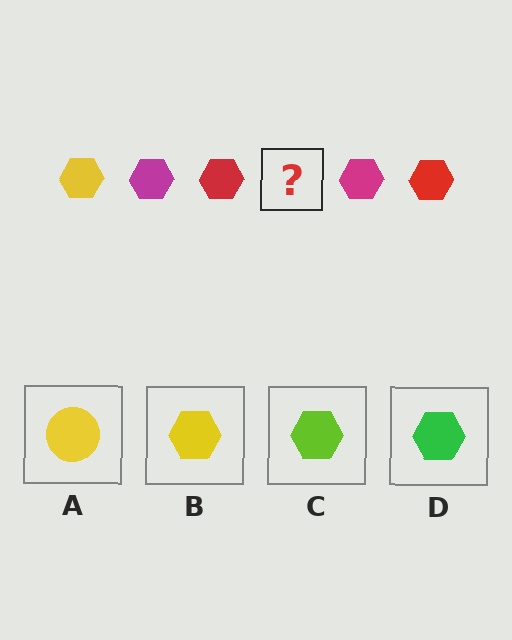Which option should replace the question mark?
Option B.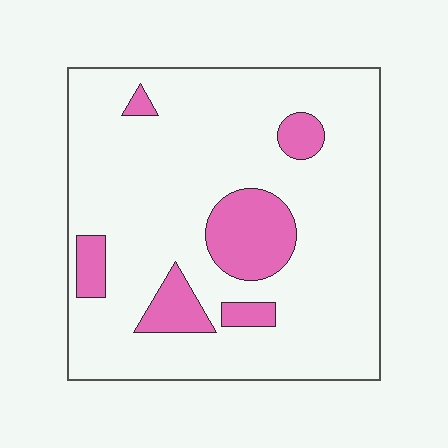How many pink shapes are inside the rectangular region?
6.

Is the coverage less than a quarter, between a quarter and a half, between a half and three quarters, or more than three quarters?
Less than a quarter.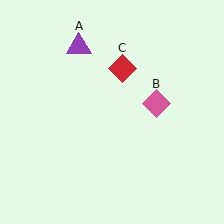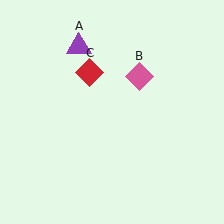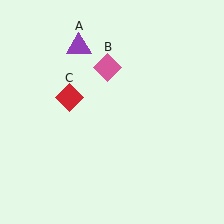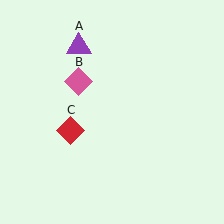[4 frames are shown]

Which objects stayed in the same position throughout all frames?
Purple triangle (object A) remained stationary.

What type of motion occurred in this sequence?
The pink diamond (object B), red diamond (object C) rotated counterclockwise around the center of the scene.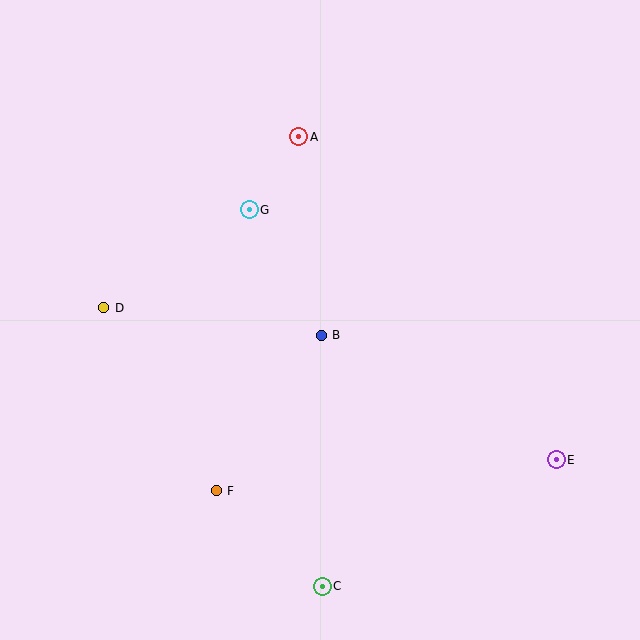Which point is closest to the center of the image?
Point B at (321, 335) is closest to the center.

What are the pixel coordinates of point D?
Point D is at (104, 308).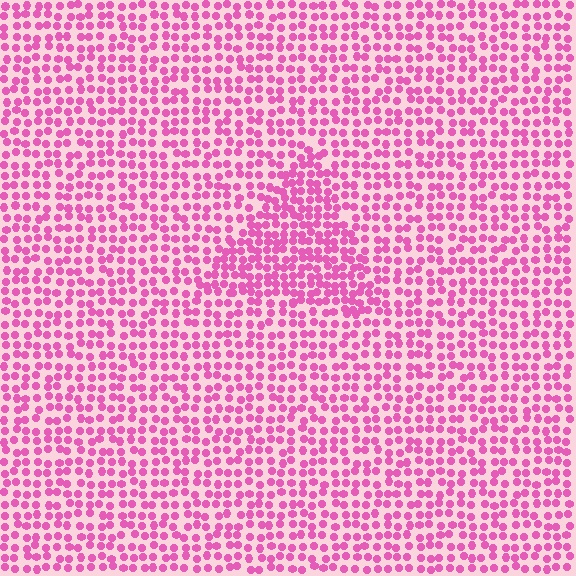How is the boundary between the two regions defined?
The boundary is defined by a change in element density (approximately 1.6x ratio). All elements are the same color, size, and shape.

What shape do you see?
I see a triangle.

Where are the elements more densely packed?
The elements are more densely packed inside the triangle boundary.